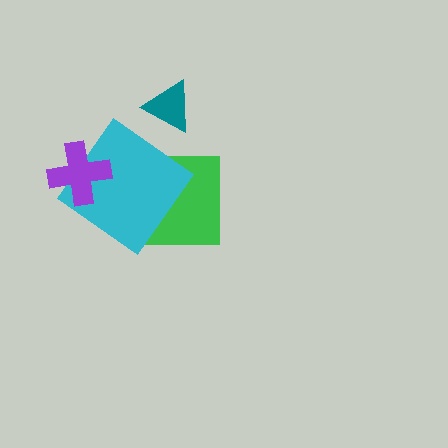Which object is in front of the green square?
The cyan diamond is in front of the green square.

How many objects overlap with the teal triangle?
0 objects overlap with the teal triangle.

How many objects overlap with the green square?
1 object overlaps with the green square.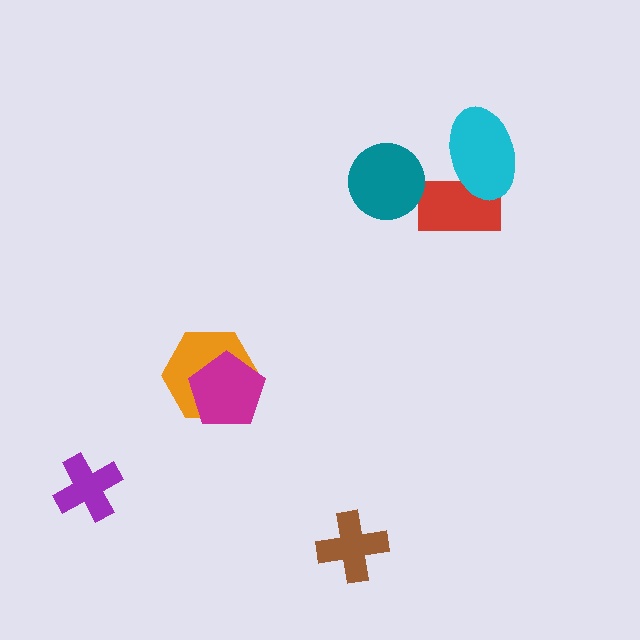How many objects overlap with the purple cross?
0 objects overlap with the purple cross.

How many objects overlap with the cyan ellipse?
1 object overlaps with the cyan ellipse.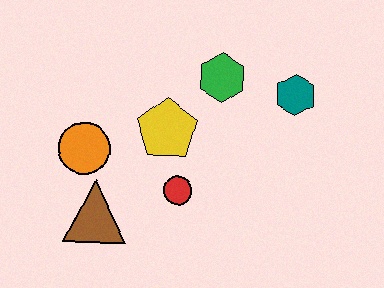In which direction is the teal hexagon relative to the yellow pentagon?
The teal hexagon is to the right of the yellow pentagon.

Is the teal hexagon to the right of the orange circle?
Yes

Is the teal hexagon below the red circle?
No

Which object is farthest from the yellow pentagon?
The teal hexagon is farthest from the yellow pentagon.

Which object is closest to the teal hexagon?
The green hexagon is closest to the teal hexagon.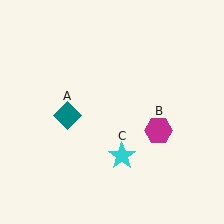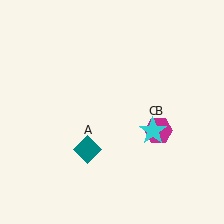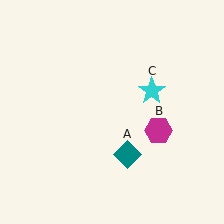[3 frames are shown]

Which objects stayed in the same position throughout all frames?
Magenta hexagon (object B) remained stationary.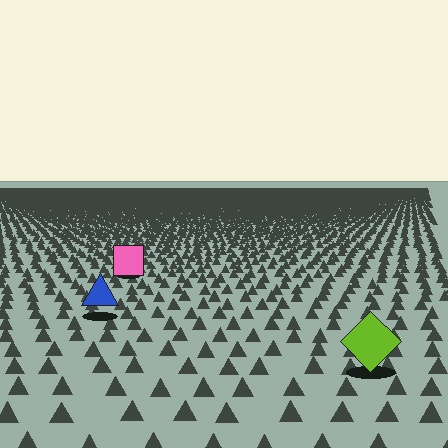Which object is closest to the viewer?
The lime diamond is closest. The texture marks near it are larger and more spread out.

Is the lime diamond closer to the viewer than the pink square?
Yes. The lime diamond is closer — you can tell from the texture gradient: the ground texture is coarser near it.